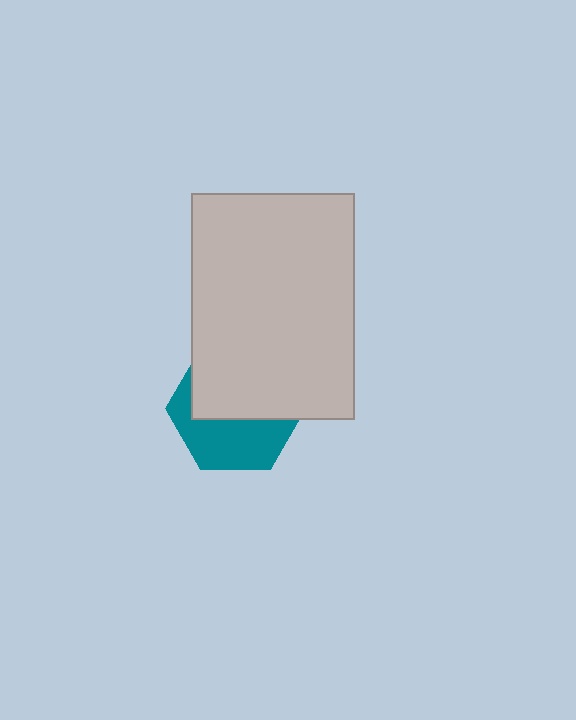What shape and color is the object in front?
The object in front is a light gray rectangle.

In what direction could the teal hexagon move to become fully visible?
The teal hexagon could move down. That would shift it out from behind the light gray rectangle entirely.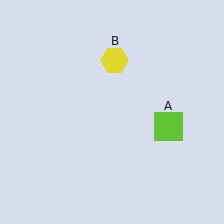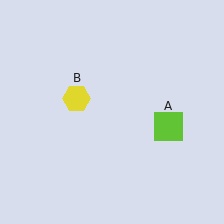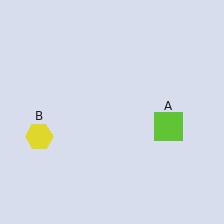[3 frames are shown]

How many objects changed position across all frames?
1 object changed position: yellow hexagon (object B).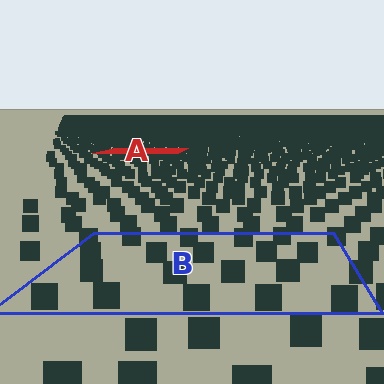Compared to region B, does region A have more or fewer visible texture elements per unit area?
Region A has more texture elements per unit area — they are packed more densely because it is farther away.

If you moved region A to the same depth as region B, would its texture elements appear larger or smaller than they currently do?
They would appear larger. At a closer depth, the same texture elements are projected at a bigger on-screen size.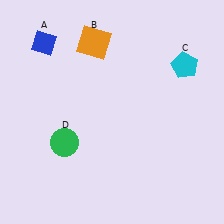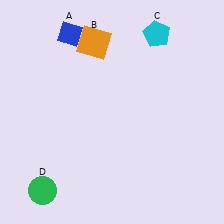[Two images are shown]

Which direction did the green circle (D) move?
The green circle (D) moved down.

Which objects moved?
The objects that moved are: the blue diamond (A), the cyan pentagon (C), the green circle (D).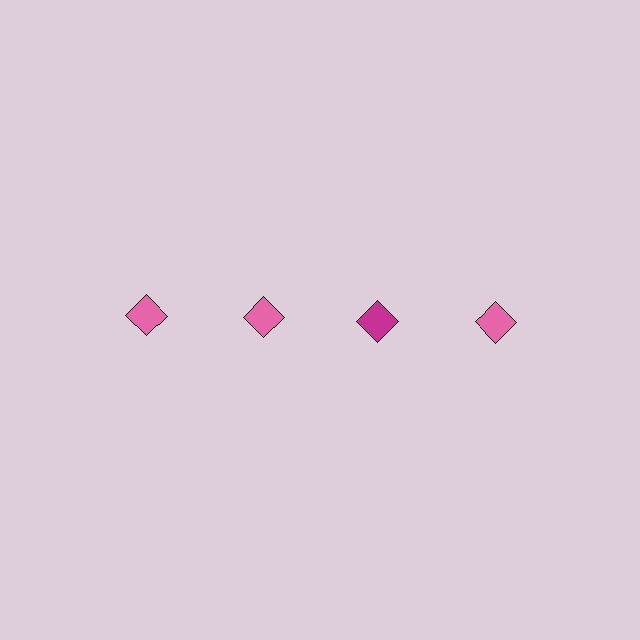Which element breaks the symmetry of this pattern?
The magenta diamond in the top row, center column breaks the symmetry. All other shapes are pink diamonds.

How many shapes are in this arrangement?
There are 4 shapes arranged in a grid pattern.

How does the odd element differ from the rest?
It has a different color: magenta instead of pink.